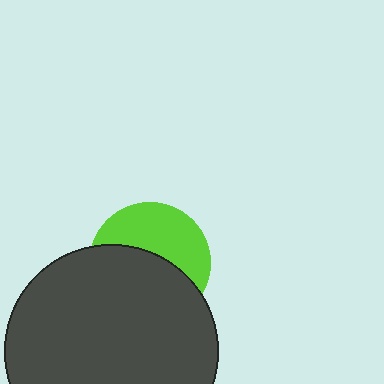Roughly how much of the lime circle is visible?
About half of it is visible (roughly 45%).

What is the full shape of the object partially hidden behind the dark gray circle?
The partially hidden object is a lime circle.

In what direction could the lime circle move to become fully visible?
The lime circle could move up. That would shift it out from behind the dark gray circle entirely.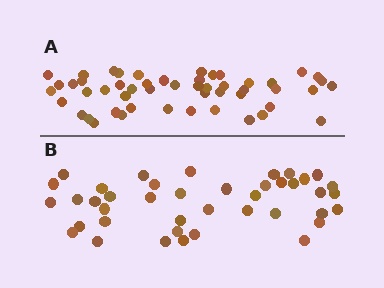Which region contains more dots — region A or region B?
Region A (the top region) has more dots.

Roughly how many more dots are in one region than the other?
Region A has roughly 10 or so more dots than region B.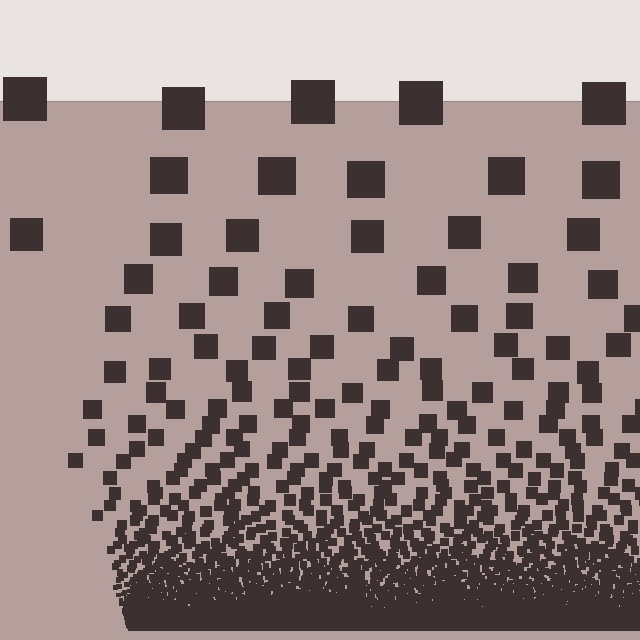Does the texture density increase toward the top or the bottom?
Density increases toward the bottom.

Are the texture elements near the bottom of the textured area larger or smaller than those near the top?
Smaller. The gradient is inverted — elements near the bottom are smaller and denser.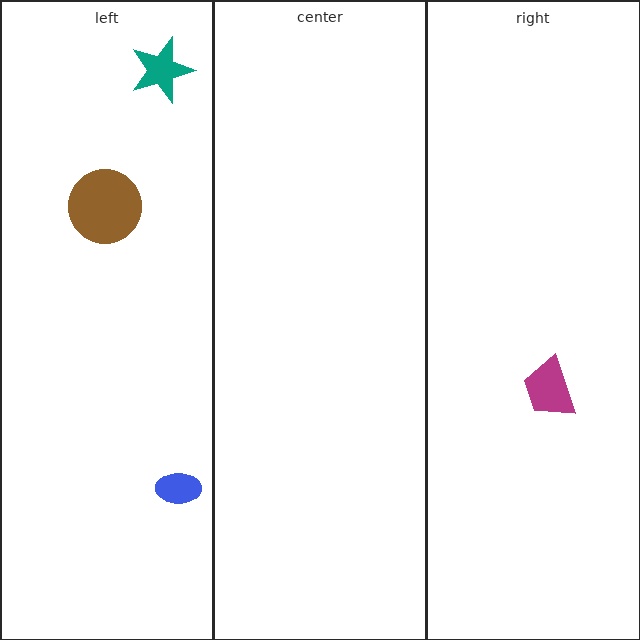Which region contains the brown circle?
The left region.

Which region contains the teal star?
The left region.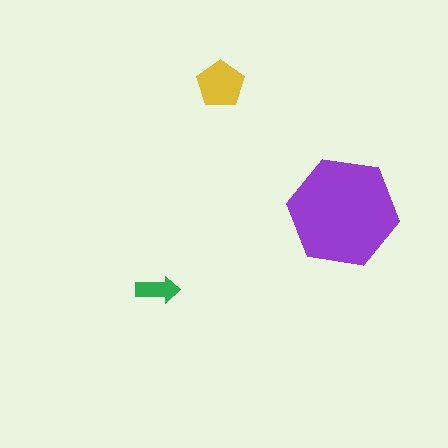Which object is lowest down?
The green arrow is bottommost.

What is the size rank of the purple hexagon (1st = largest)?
1st.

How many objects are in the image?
There are 3 objects in the image.